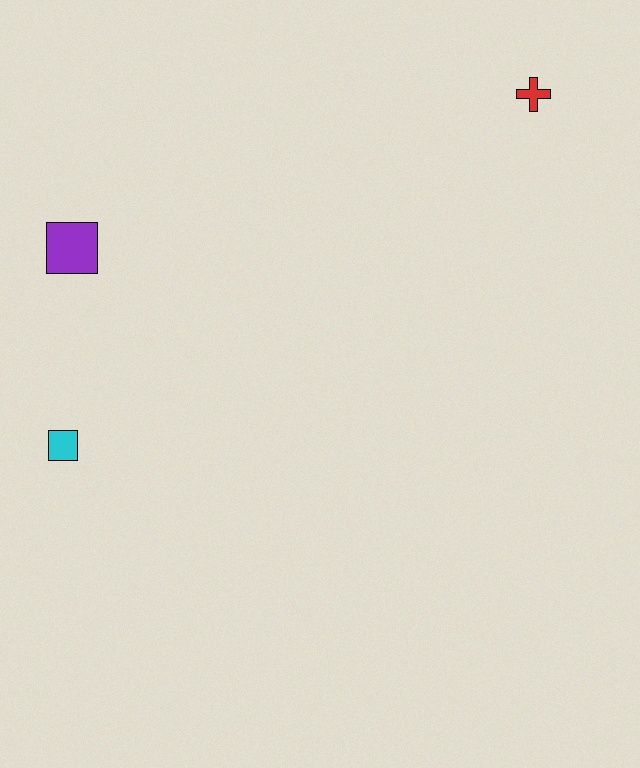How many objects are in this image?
There are 3 objects.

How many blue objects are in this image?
There are no blue objects.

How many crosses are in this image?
There is 1 cross.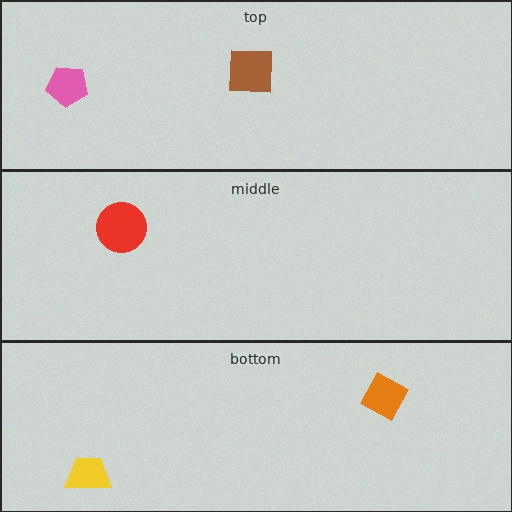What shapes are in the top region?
The pink pentagon, the brown square.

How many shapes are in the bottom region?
2.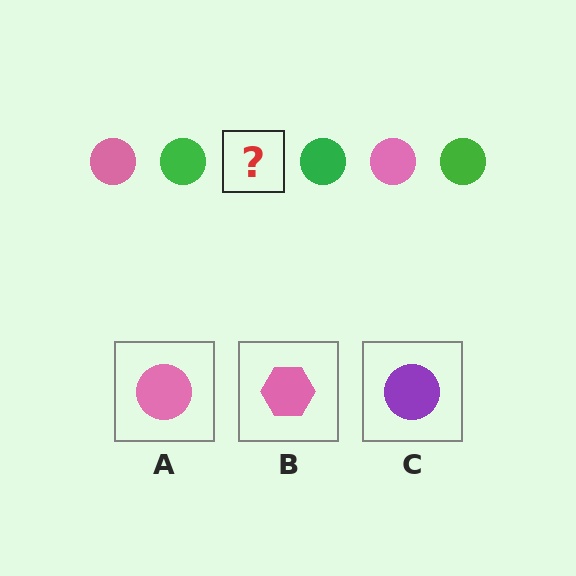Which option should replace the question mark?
Option A.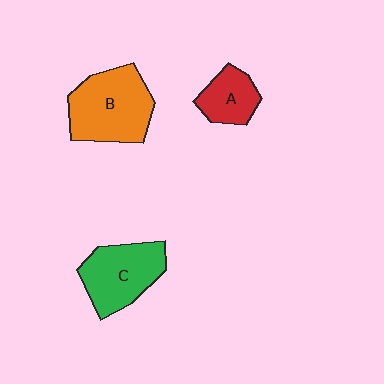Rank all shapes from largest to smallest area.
From largest to smallest: B (orange), C (green), A (red).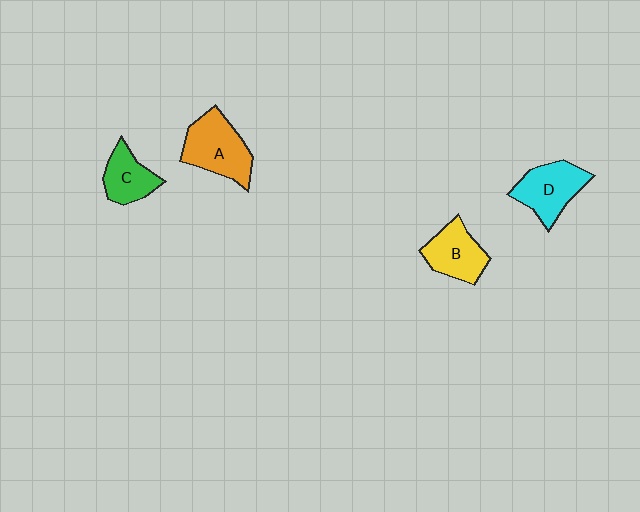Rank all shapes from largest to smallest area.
From largest to smallest: A (orange), D (cyan), B (yellow), C (green).